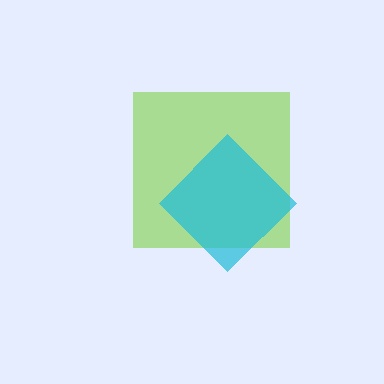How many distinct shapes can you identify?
There are 2 distinct shapes: a lime square, a cyan diamond.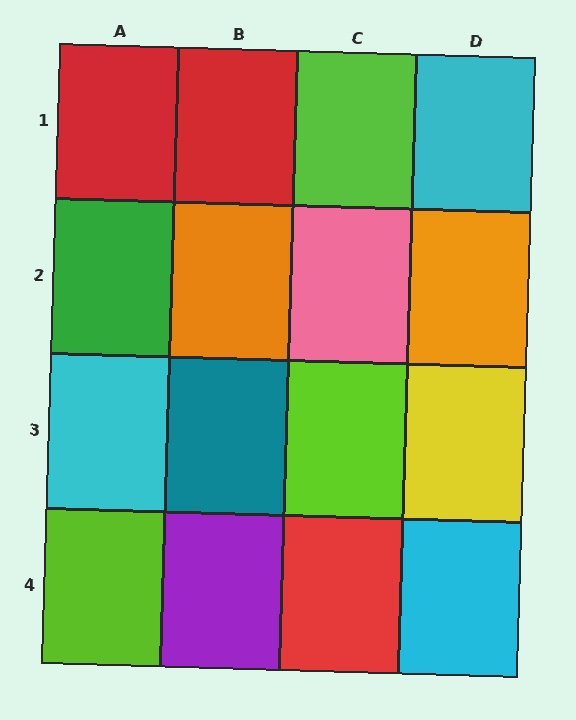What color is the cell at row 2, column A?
Green.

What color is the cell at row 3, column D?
Yellow.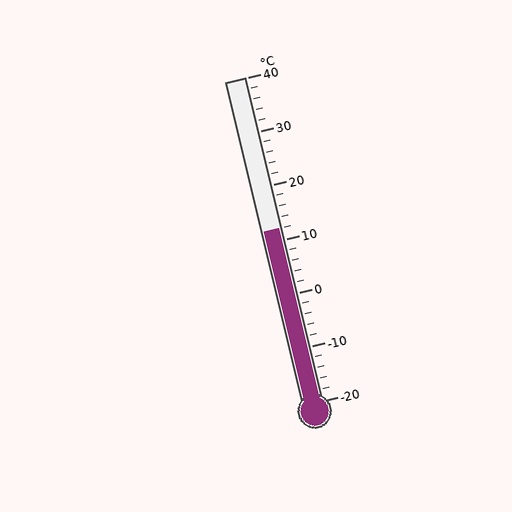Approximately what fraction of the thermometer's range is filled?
The thermometer is filled to approximately 55% of its range.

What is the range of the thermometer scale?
The thermometer scale ranges from -20°C to 40°C.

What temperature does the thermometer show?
The thermometer shows approximately 12°C.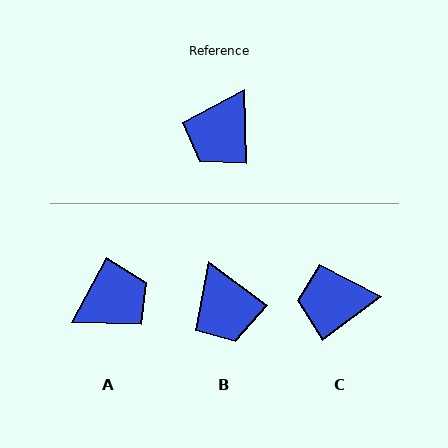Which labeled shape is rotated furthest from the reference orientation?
A, about 150 degrees away.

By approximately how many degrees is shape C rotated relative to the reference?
Approximately 55 degrees clockwise.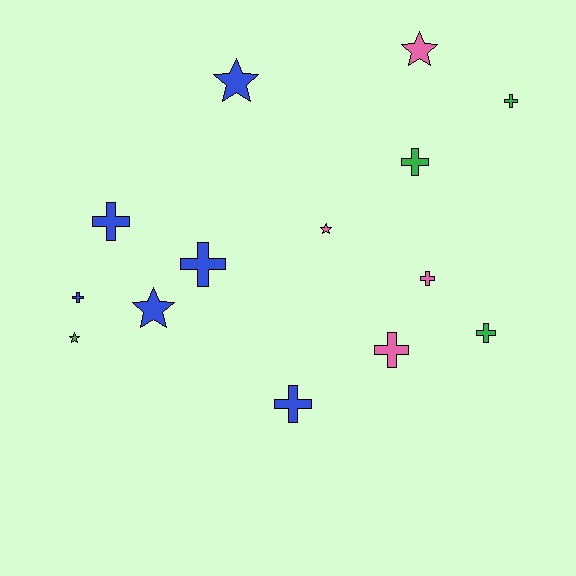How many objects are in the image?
There are 14 objects.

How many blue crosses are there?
There are 4 blue crosses.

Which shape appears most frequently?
Cross, with 9 objects.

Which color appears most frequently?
Blue, with 6 objects.